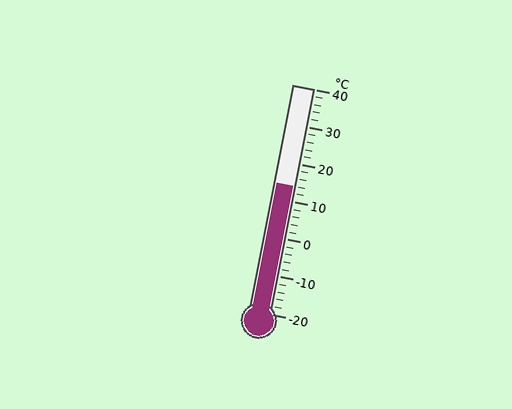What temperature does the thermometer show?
The thermometer shows approximately 14°C.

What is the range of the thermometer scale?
The thermometer scale ranges from -20°C to 40°C.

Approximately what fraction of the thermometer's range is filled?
The thermometer is filled to approximately 55% of its range.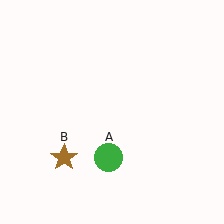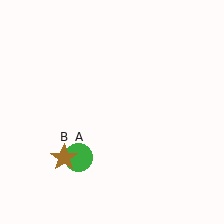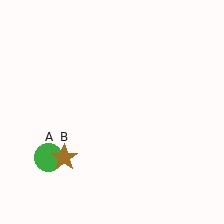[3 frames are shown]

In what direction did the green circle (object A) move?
The green circle (object A) moved left.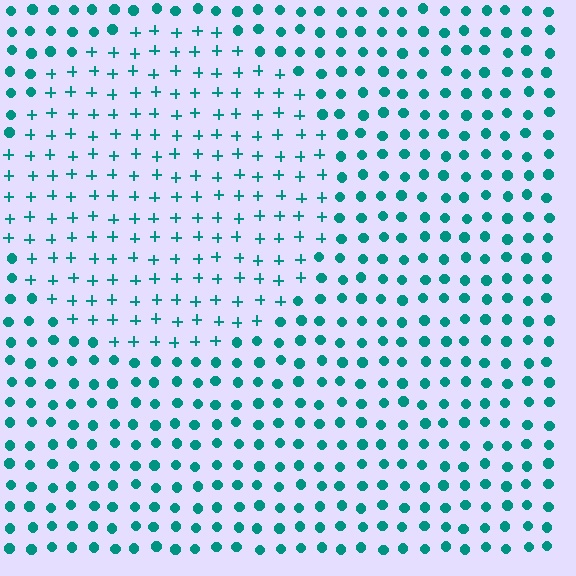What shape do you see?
I see a circle.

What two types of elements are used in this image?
The image uses plus signs inside the circle region and circles outside it.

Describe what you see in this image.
The image is filled with small teal elements arranged in a uniform grid. A circle-shaped region contains plus signs, while the surrounding area contains circles. The boundary is defined purely by the change in element shape.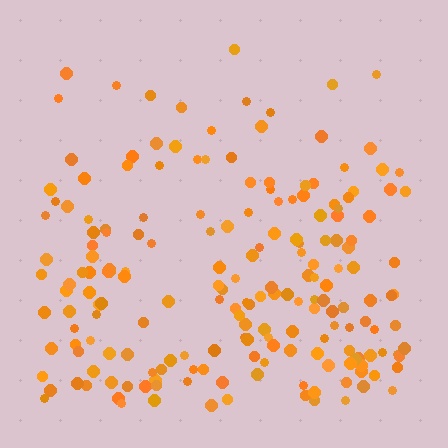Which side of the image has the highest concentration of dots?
The bottom.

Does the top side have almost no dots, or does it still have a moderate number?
Still a moderate number, just noticeably fewer than the bottom.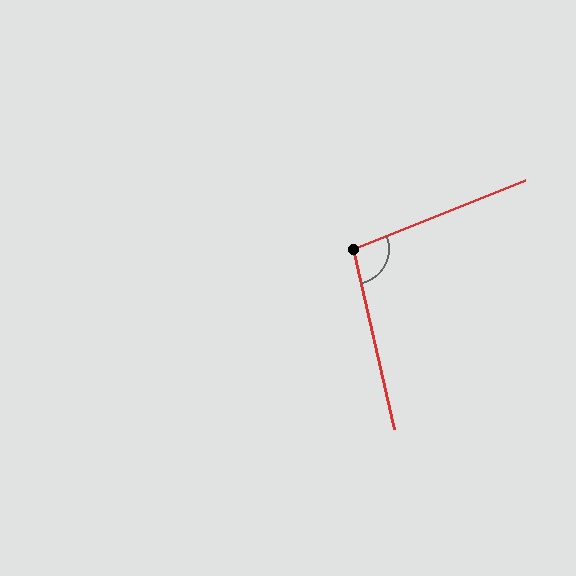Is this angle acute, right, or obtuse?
It is obtuse.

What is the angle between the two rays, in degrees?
Approximately 99 degrees.